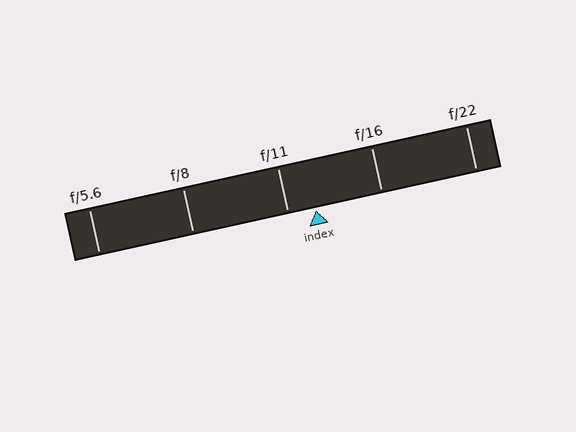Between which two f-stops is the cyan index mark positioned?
The index mark is between f/11 and f/16.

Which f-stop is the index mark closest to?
The index mark is closest to f/11.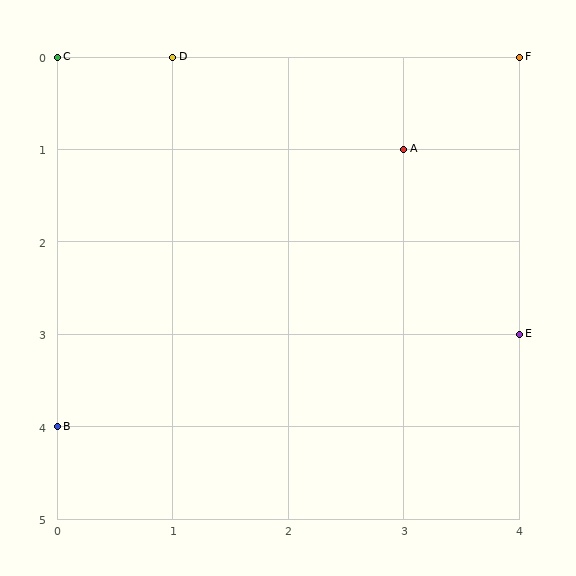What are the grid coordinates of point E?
Point E is at grid coordinates (4, 3).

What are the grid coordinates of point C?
Point C is at grid coordinates (0, 0).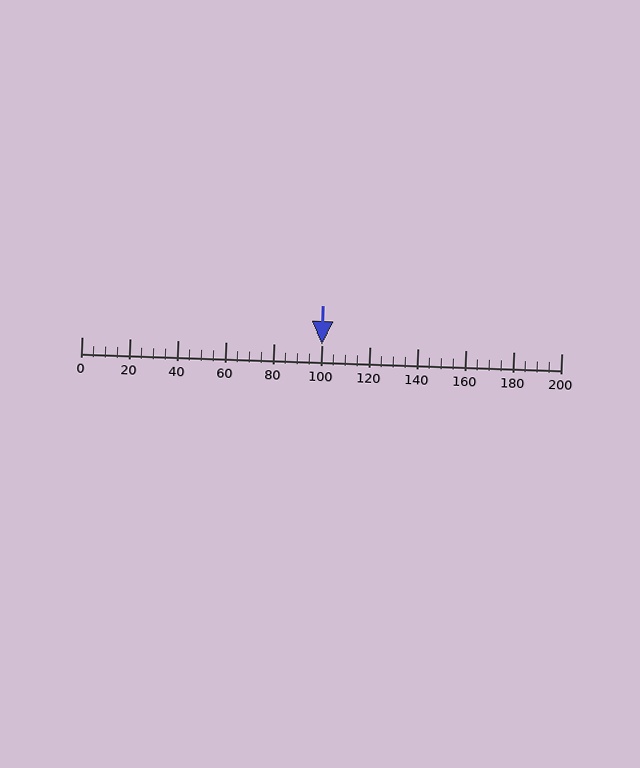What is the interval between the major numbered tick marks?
The major tick marks are spaced 20 units apart.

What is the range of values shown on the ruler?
The ruler shows values from 0 to 200.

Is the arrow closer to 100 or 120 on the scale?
The arrow is closer to 100.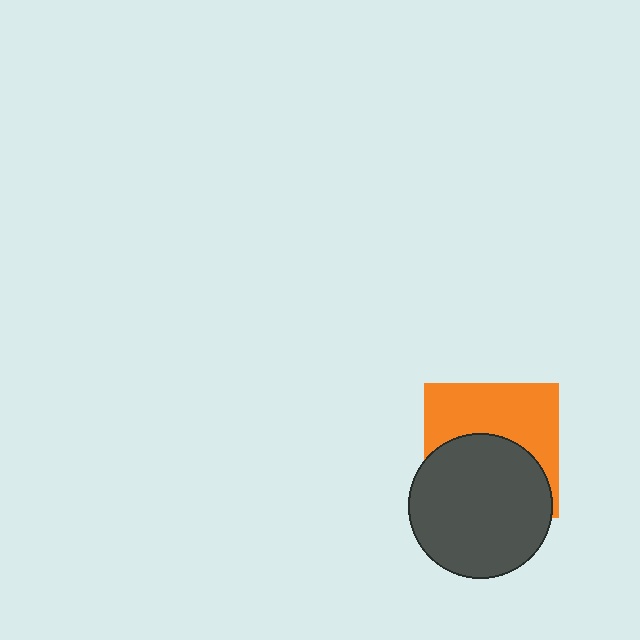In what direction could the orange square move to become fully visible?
The orange square could move up. That would shift it out from behind the dark gray circle entirely.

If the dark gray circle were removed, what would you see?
You would see the complete orange square.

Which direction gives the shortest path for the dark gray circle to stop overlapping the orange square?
Moving down gives the shortest separation.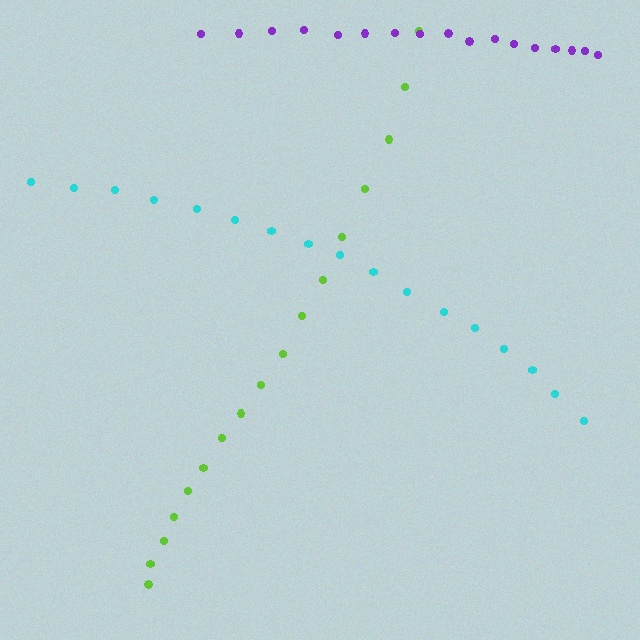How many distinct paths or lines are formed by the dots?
There are 3 distinct paths.